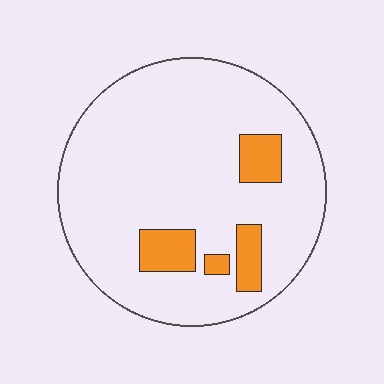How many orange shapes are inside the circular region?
4.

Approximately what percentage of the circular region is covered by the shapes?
Approximately 10%.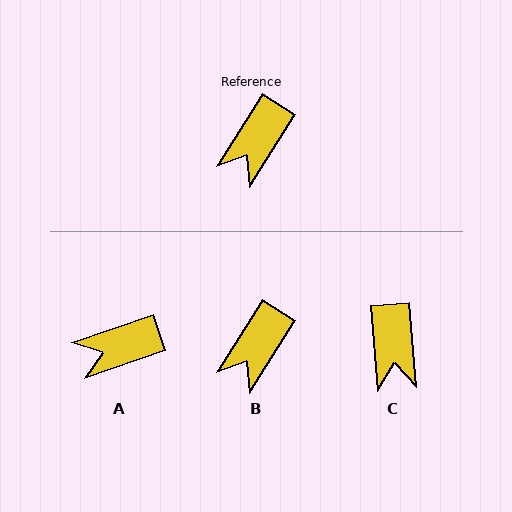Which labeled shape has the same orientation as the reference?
B.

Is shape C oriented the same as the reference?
No, it is off by about 37 degrees.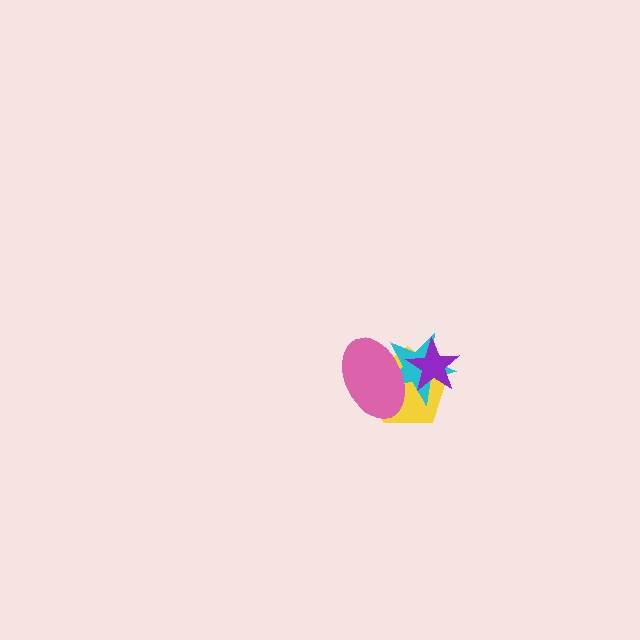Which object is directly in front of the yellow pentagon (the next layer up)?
The cyan star is directly in front of the yellow pentagon.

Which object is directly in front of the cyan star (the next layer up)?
The pink ellipse is directly in front of the cyan star.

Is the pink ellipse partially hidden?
Yes, it is partially covered by another shape.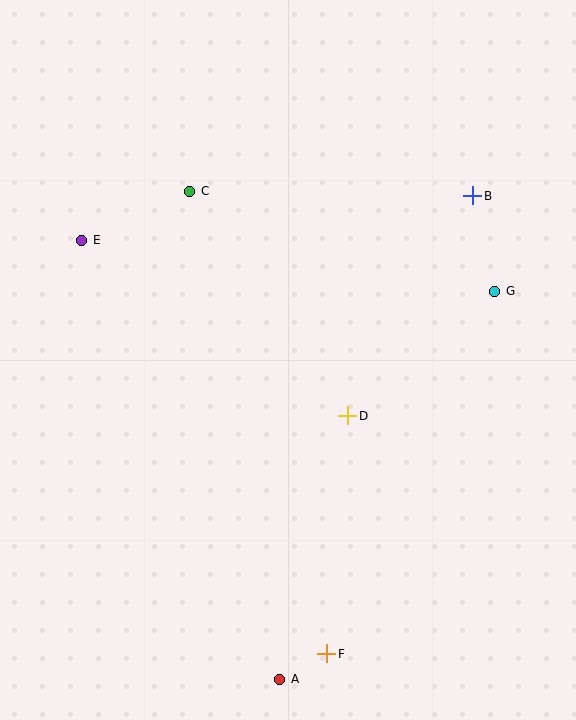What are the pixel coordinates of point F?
Point F is at (327, 654).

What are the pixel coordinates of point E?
Point E is at (82, 240).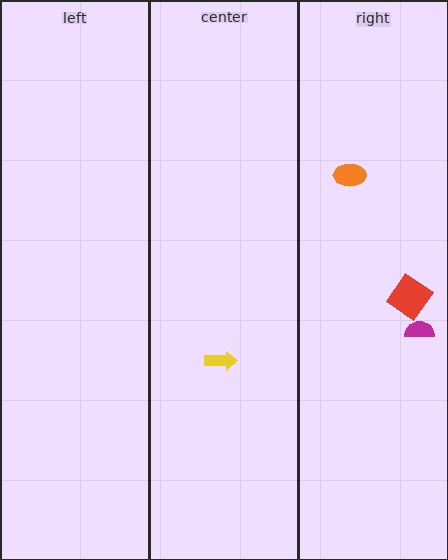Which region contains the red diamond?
The right region.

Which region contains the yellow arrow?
The center region.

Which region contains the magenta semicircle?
The right region.